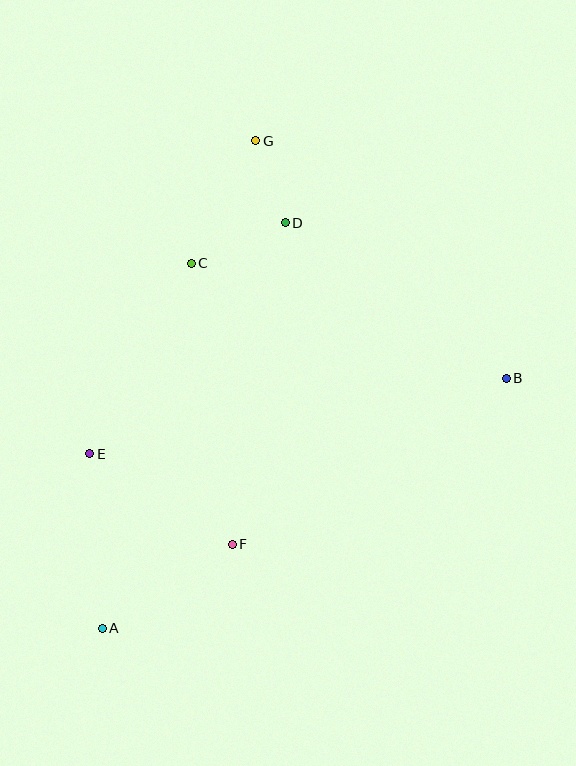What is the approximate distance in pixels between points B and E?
The distance between B and E is approximately 423 pixels.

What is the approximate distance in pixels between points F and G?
The distance between F and G is approximately 404 pixels.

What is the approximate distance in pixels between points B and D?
The distance between B and D is approximately 270 pixels.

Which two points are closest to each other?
Points D and G are closest to each other.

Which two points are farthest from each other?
Points A and G are farthest from each other.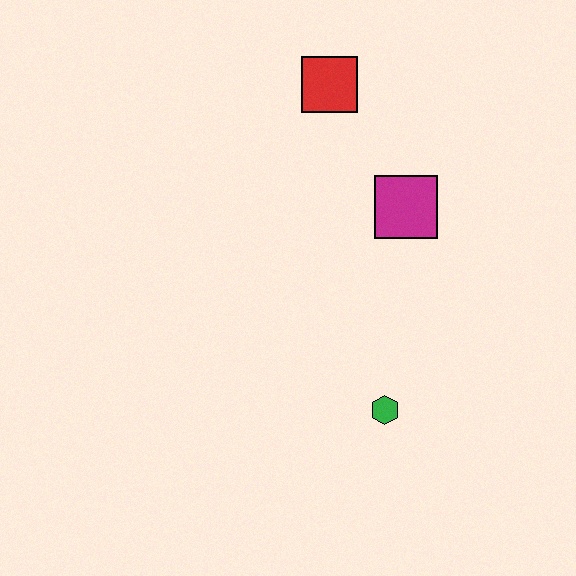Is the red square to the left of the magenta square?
Yes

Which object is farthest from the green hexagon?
The red square is farthest from the green hexagon.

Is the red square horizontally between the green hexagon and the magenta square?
No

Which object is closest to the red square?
The magenta square is closest to the red square.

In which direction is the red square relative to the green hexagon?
The red square is above the green hexagon.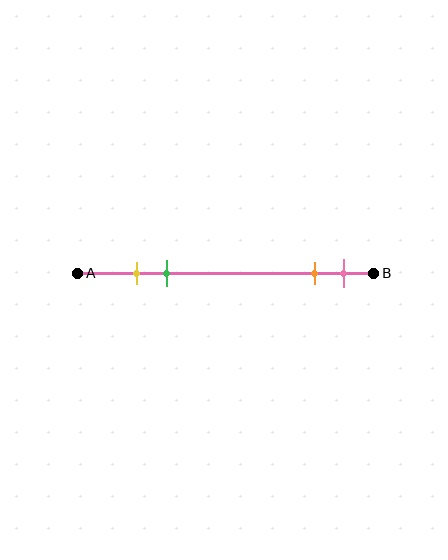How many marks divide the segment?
There are 4 marks dividing the segment.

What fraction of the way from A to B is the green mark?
The green mark is approximately 30% (0.3) of the way from A to B.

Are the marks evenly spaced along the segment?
No, the marks are not evenly spaced.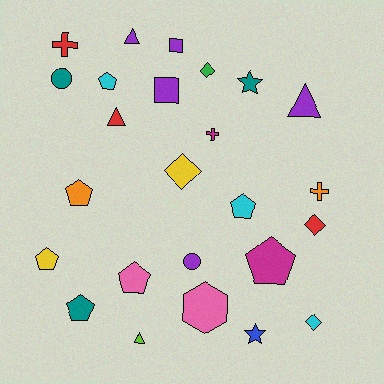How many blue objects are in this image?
There is 1 blue object.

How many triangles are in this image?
There are 4 triangles.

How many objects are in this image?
There are 25 objects.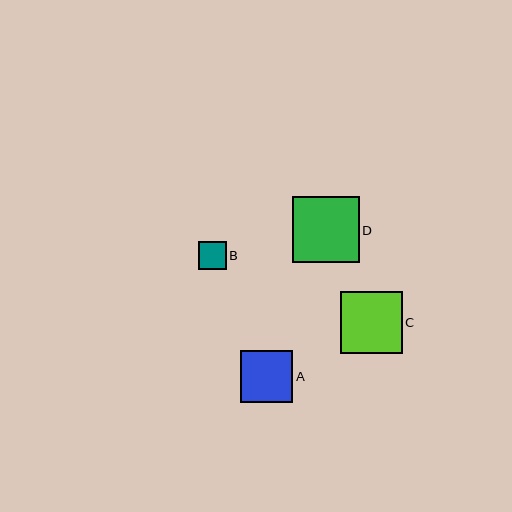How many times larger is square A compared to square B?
Square A is approximately 1.9 times the size of square B.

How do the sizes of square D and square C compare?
Square D and square C are approximately the same size.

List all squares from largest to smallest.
From largest to smallest: D, C, A, B.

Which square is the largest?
Square D is the largest with a size of approximately 66 pixels.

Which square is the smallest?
Square B is the smallest with a size of approximately 28 pixels.